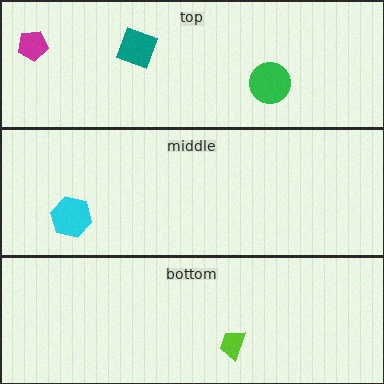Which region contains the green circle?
The top region.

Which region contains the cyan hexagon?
The middle region.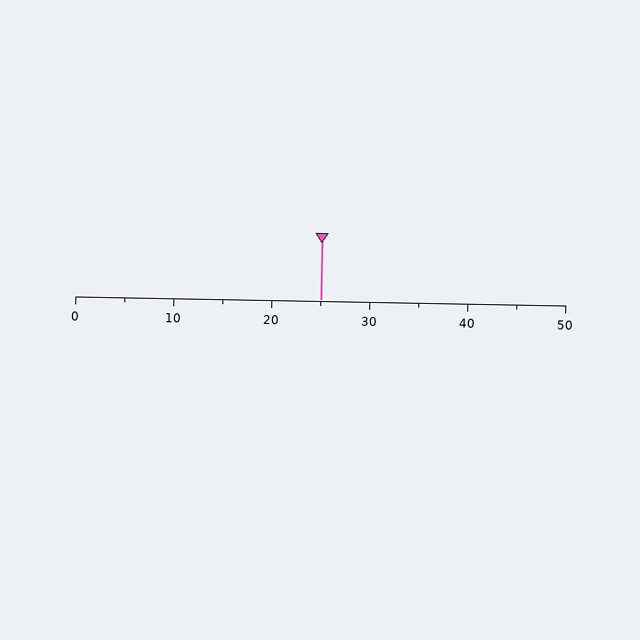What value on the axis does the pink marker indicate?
The marker indicates approximately 25.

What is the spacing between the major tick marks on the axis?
The major ticks are spaced 10 apart.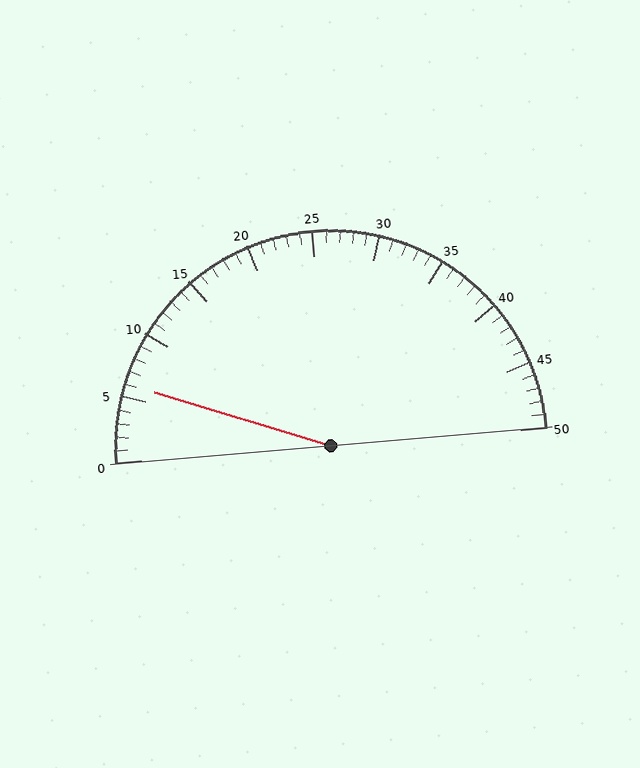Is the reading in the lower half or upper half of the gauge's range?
The reading is in the lower half of the range (0 to 50).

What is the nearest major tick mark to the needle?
The nearest major tick mark is 5.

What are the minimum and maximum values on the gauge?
The gauge ranges from 0 to 50.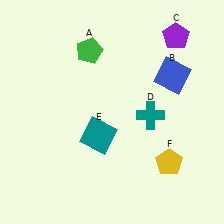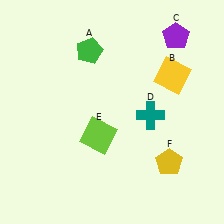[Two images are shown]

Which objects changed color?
B changed from blue to yellow. E changed from teal to lime.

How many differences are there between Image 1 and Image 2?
There are 2 differences between the two images.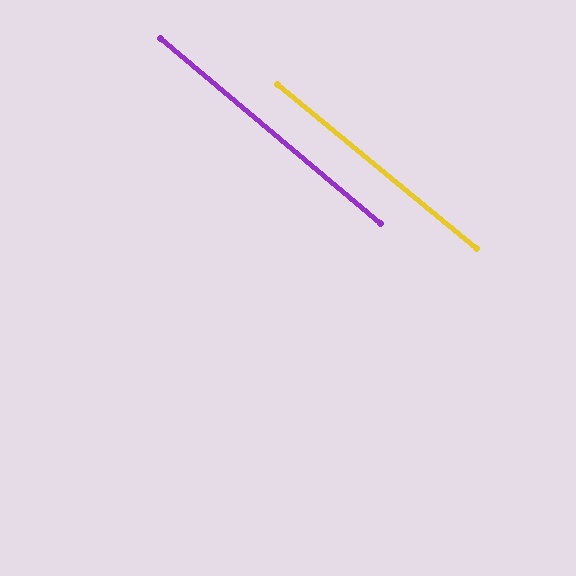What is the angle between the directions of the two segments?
Approximately 0 degrees.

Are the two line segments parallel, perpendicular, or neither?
Parallel — their directions differ by only 0.4°.